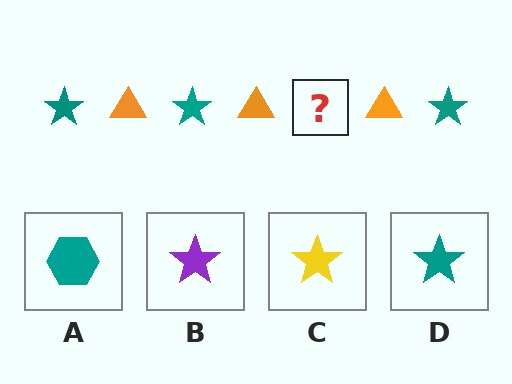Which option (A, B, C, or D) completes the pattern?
D.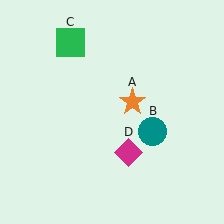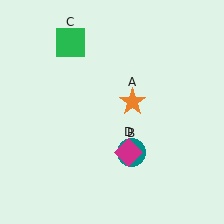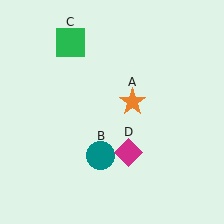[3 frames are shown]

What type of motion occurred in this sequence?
The teal circle (object B) rotated clockwise around the center of the scene.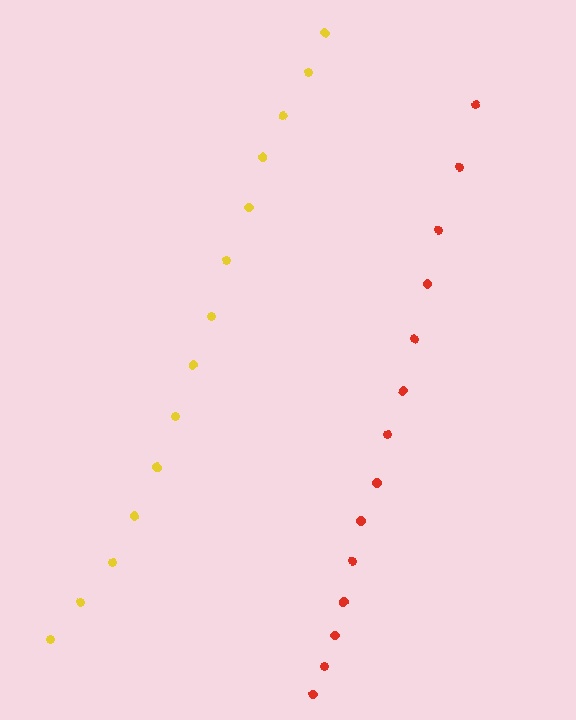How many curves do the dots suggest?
There are 2 distinct paths.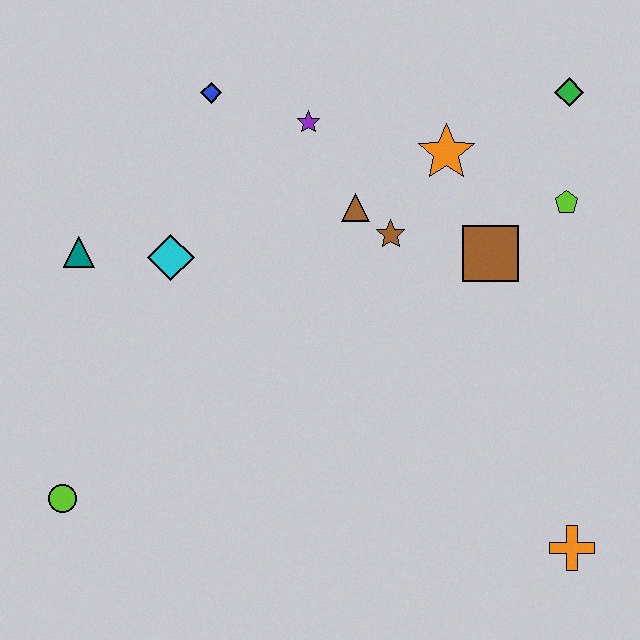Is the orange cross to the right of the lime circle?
Yes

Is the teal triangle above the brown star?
No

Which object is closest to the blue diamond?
The purple star is closest to the blue diamond.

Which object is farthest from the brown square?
The lime circle is farthest from the brown square.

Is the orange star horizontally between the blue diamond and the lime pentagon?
Yes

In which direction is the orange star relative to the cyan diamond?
The orange star is to the right of the cyan diamond.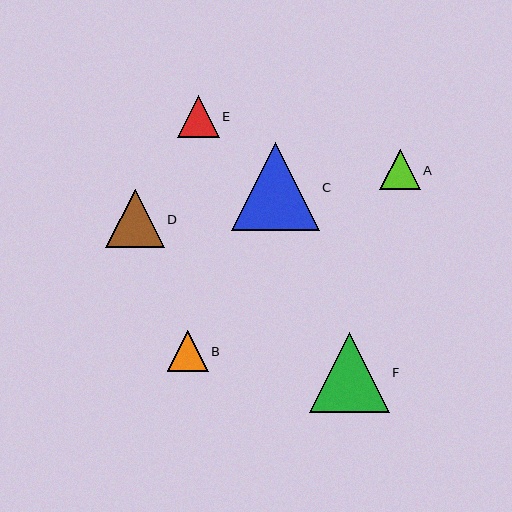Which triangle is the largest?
Triangle C is the largest with a size of approximately 88 pixels.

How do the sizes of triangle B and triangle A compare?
Triangle B and triangle A are approximately the same size.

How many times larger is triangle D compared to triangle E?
Triangle D is approximately 1.4 times the size of triangle E.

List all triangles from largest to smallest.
From largest to smallest: C, F, D, E, B, A.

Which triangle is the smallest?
Triangle A is the smallest with a size of approximately 40 pixels.